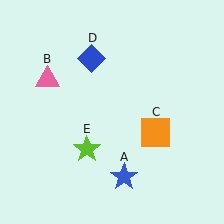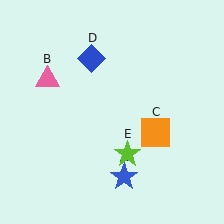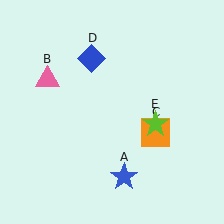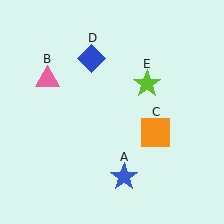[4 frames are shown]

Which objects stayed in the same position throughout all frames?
Blue star (object A) and pink triangle (object B) and orange square (object C) and blue diamond (object D) remained stationary.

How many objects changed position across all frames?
1 object changed position: lime star (object E).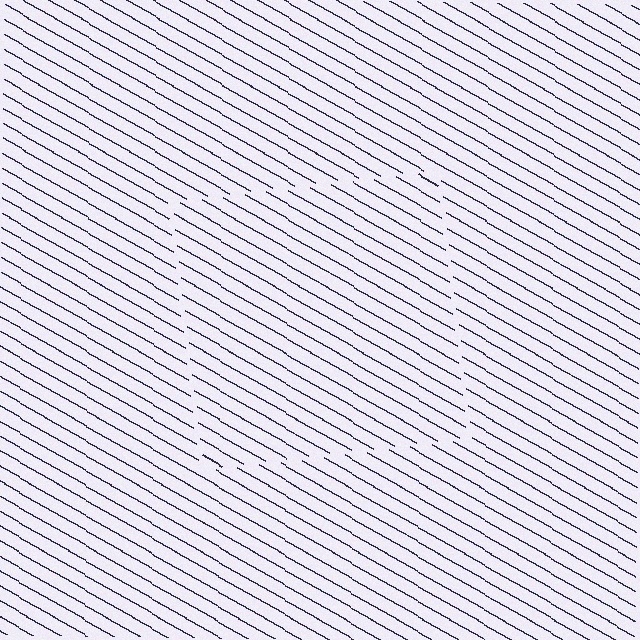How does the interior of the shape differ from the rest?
The interior of the shape contains the same grating, shifted by half a period — the contour is defined by the phase discontinuity where line-ends from the inner and outer gratings abut.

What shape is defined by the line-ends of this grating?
An illusory square. The interior of the shape contains the same grating, shifted by half a period — the contour is defined by the phase discontinuity where line-ends from the inner and outer gratings abut.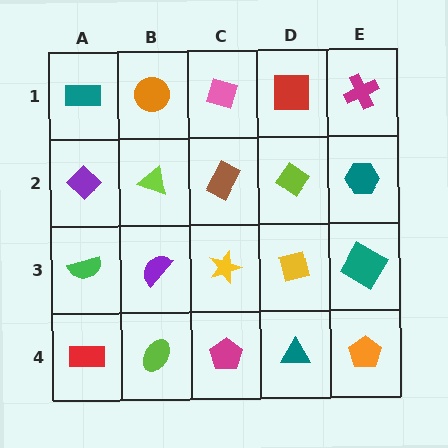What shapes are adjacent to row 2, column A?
A teal rectangle (row 1, column A), a green semicircle (row 3, column A), a lime triangle (row 2, column B).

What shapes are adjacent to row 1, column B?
A lime triangle (row 2, column B), a teal rectangle (row 1, column A), a pink diamond (row 1, column C).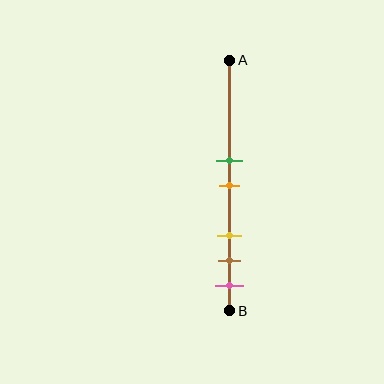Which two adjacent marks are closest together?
The green and orange marks are the closest adjacent pair.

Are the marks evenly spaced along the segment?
No, the marks are not evenly spaced.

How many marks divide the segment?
There are 5 marks dividing the segment.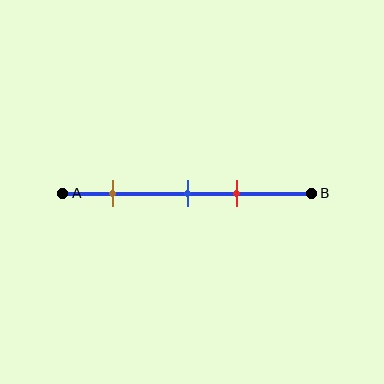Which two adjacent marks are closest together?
The blue and red marks are the closest adjacent pair.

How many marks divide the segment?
There are 3 marks dividing the segment.